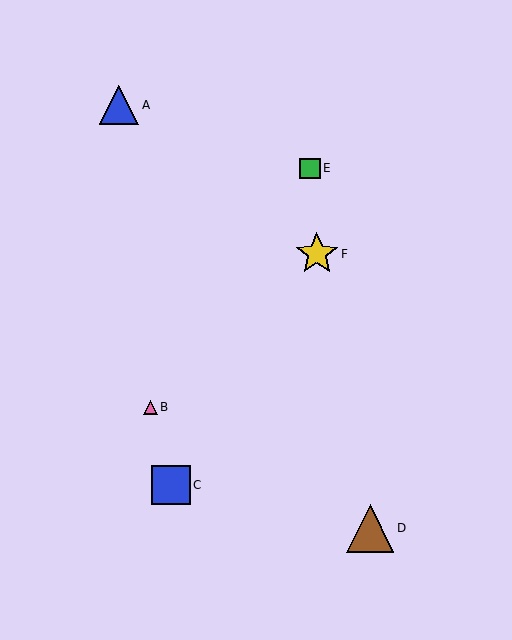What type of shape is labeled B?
Shape B is a pink triangle.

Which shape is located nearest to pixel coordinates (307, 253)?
The yellow star (labeled F) at (317, 254) is nearest to that location.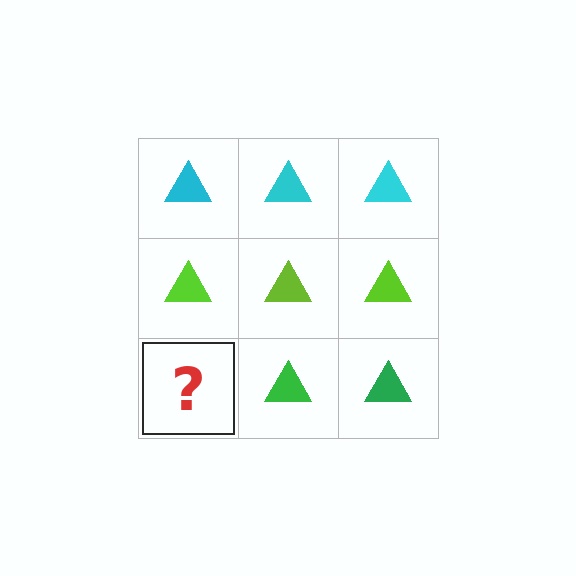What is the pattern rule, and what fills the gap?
The rule is that each row has a consistent color. The gap should be filled with a green triangle.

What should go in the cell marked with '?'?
The missing cell should contain a green triangle.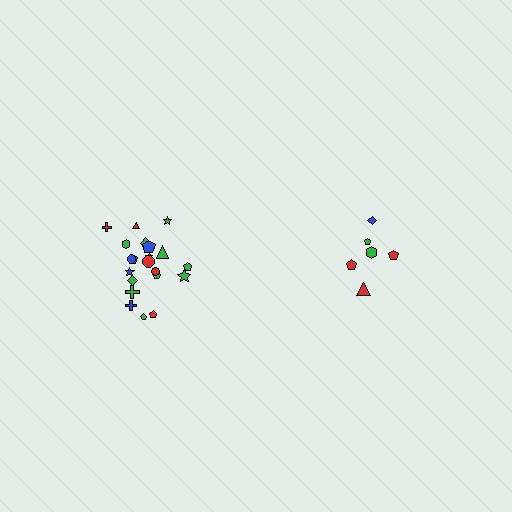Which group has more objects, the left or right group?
The left group.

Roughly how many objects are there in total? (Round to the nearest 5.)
Roughly 30 objects in total.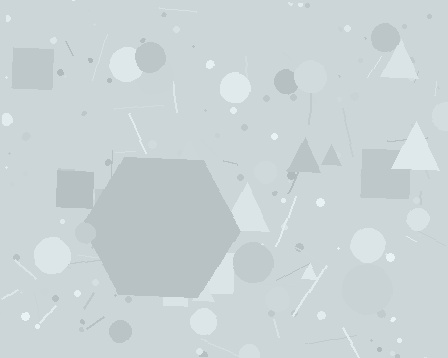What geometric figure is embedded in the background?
A hexagon is embedded in the background.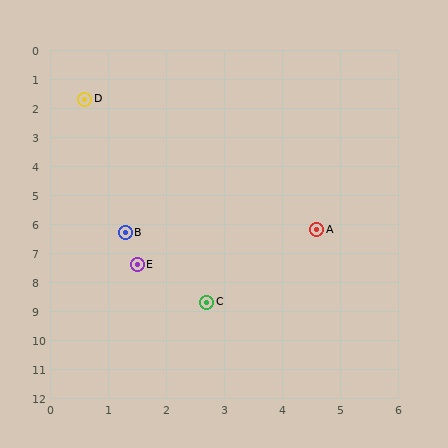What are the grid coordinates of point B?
Point B is at approximately (1.3, 6.3).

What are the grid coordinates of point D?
Point D is at approximately (0.6, 1.7).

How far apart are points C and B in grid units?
Points C and B are about 2.8 grid units apart.